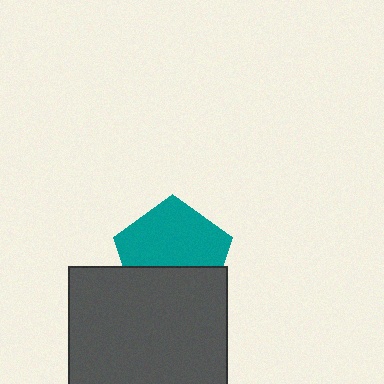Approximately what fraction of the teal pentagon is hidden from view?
Roughly 39% of the teal pentagon is hidden behind the dark gray square.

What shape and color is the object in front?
The object in front is a dark gray square.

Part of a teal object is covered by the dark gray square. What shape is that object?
It is a pentagon.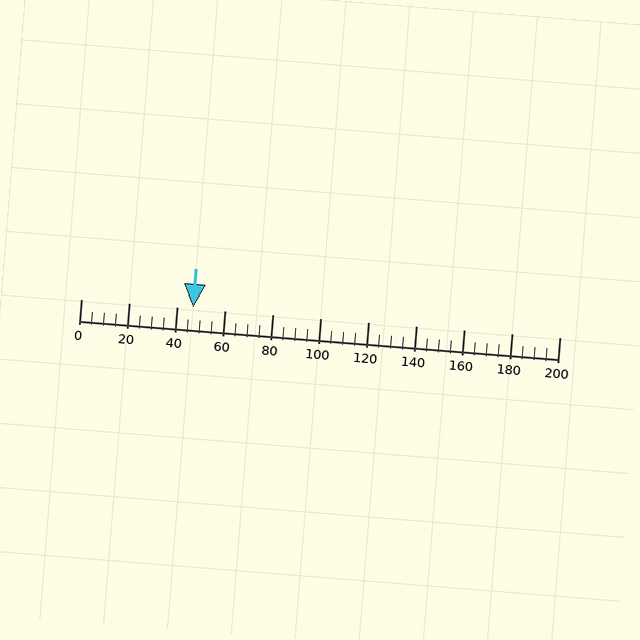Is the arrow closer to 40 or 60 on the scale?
The arrow is closer to 40.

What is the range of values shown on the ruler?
The ruler shows values from 0 to 200.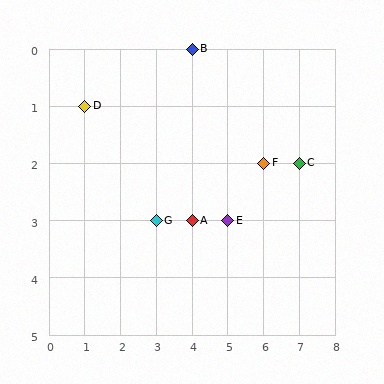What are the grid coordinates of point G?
Point G is at grid coordinates (3, 3).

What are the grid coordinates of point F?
Point F is at grid coordinates (6, 2).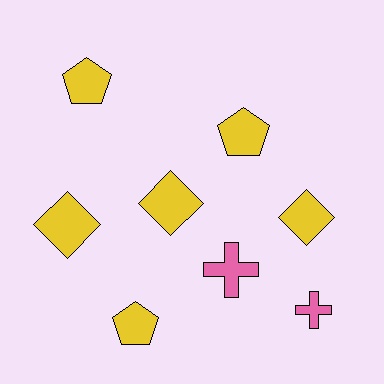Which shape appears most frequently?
Pentagon, with 3 objects.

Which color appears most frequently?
Yellow, with 6 objects.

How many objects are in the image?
There are 8 objects.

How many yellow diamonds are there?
There are 3 yellow diamonds.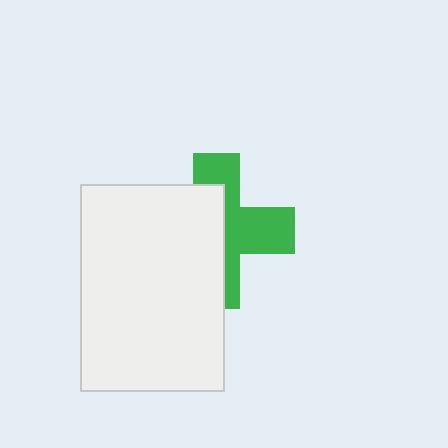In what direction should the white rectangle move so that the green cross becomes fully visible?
The white rectangle should move left. That is the shortest direction to clear the overlap and leave the green cross fully visible.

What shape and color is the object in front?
The object in front is a white rectangle.